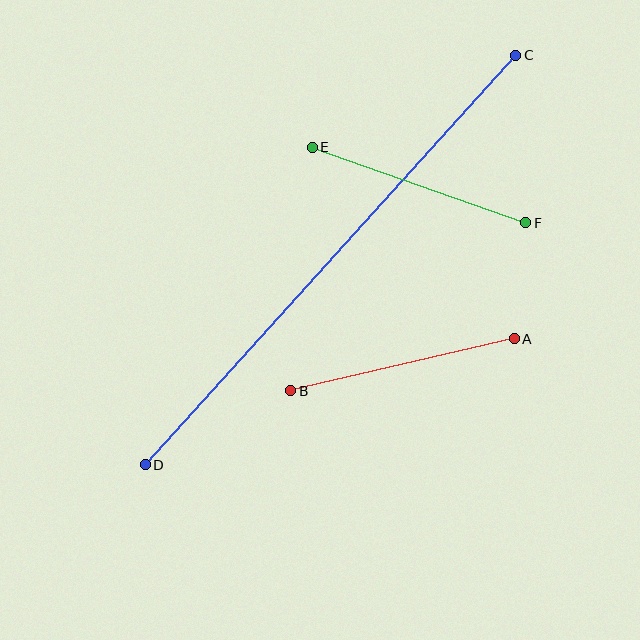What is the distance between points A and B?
The distance is approximately 230 pixels.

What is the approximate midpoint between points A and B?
The midpoint is at approximately (402, 365) pixels.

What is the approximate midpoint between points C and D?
The midpoint is at approximately (331, 260) pixels.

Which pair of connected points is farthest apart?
Points C and D are farthest apart.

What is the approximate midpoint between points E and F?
The midpoint is at approximately (419, 185) pixels.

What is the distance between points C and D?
The distance is approximately 552 pixels.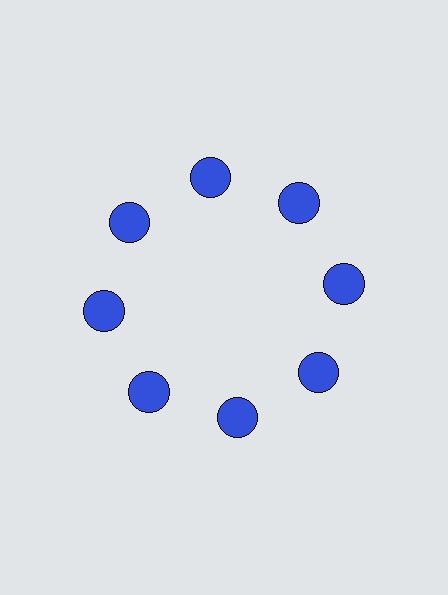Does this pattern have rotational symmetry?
Yes, this pattern has 8-fold rotational symmetry. It looks the same after rotating 45 degrees around the center.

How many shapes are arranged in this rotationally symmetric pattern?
There are 8 shapes, arranged in 8 groups of 1.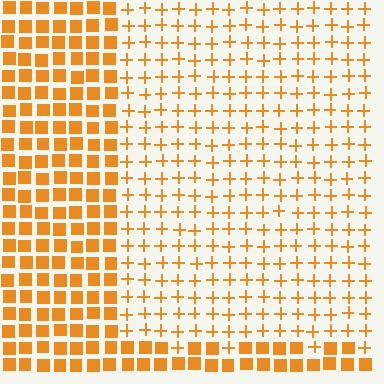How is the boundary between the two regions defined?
The boundary is defined by a change in element shape: plus signs inside vs. squares outside. All elements share the same color and spacing.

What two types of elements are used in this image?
The image uses plus signs inside the rectangle region and squares outside it.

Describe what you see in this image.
The image is filled with small orange elements arranged in a uniform grid. A rectangle-shaped region contains plus signs, while the surrounding area contains squares. The boundary is defined purely by the change in element shape.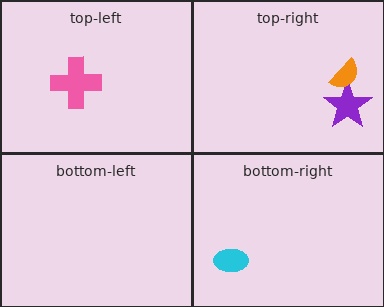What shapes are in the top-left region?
The pink cross.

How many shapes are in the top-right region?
2.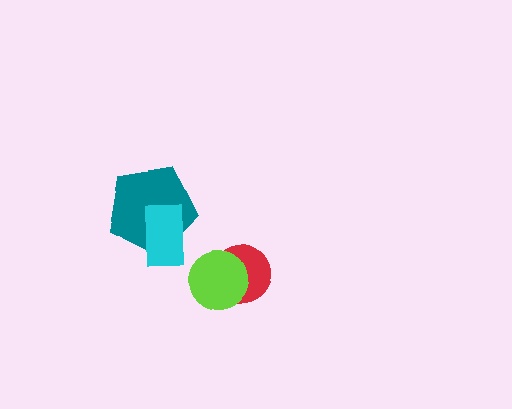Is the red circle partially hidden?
Yes, it is partially covered by another shape.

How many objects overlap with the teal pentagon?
1 object overlaps with the teal pentagon.